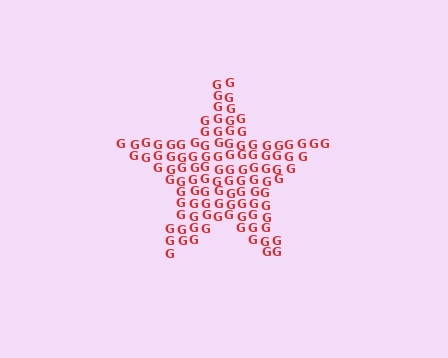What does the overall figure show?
The overall figure shows a star.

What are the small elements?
The small elements are letter G's.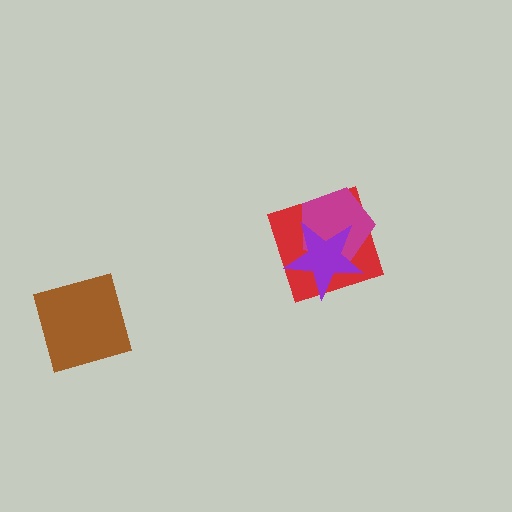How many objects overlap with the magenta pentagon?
2 objects overlap with the magenta pentagon.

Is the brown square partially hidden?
No, no other shape covers it.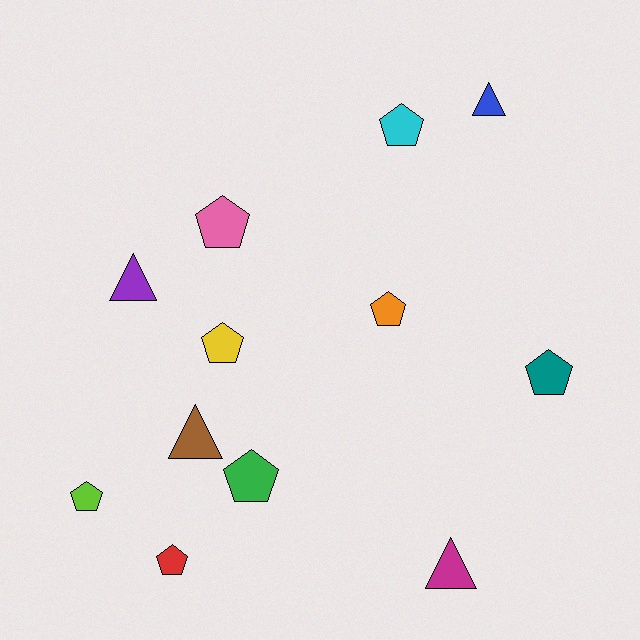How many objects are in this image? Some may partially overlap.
There are 12 objects.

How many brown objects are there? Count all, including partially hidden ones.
There is 1 brown object.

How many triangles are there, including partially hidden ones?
There are 4 triangles.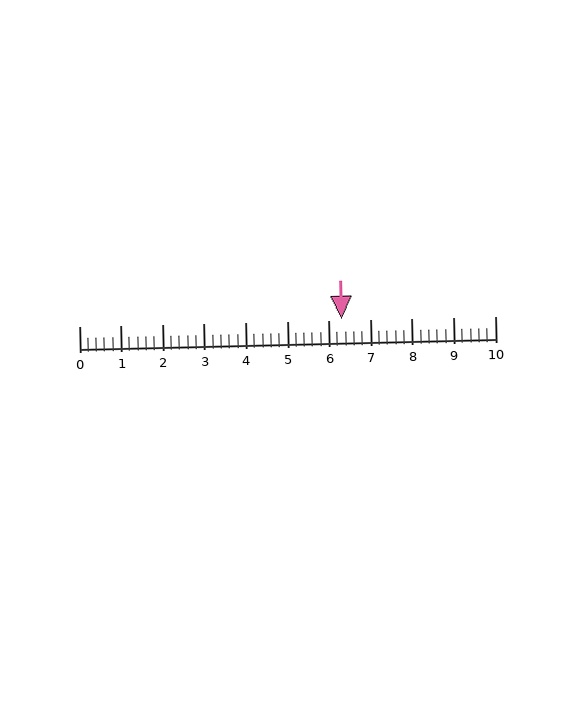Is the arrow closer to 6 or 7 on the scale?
The arrow is closer to 6.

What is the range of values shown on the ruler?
The ruler shows values from 0 to 10.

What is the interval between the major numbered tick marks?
The major tick marks are spaced 1 units apart.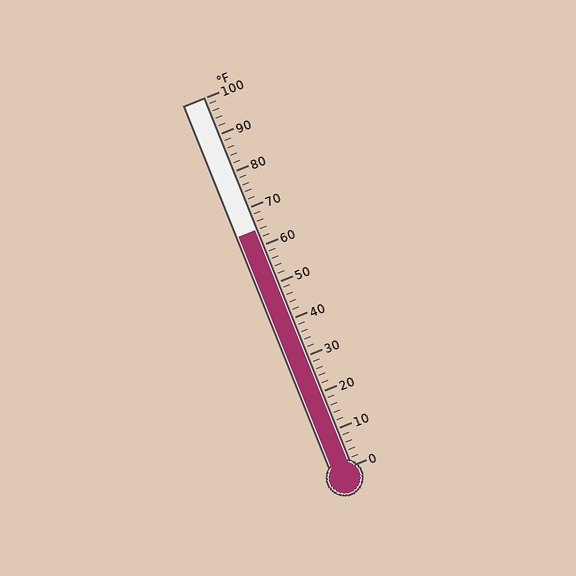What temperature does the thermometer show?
The thermometer shows approximately 64°F.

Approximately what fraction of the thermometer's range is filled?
The thermometer is filled to approximately 65% of its range.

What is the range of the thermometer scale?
The thermometer scale ranges from 0°F to 100°F.